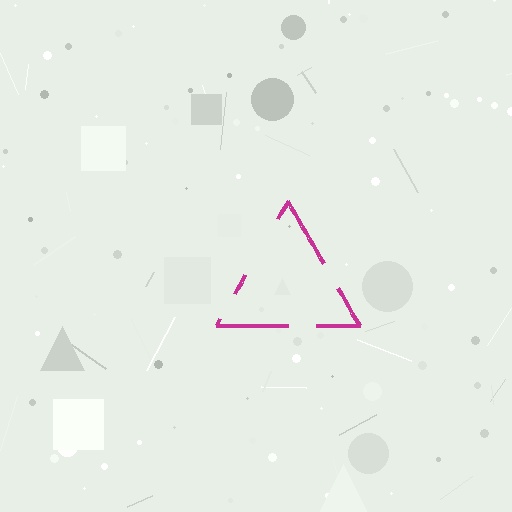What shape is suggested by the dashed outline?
The dashed outline suggests a triangle.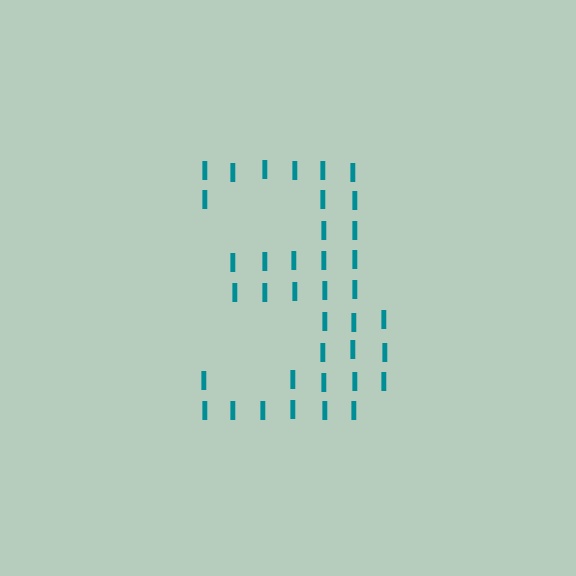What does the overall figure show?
The overall figure shows the digit 3.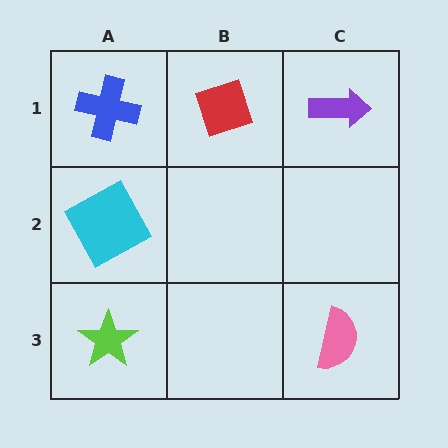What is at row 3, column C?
A pink semicircle.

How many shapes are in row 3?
2 shapes.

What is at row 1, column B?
A red diamond.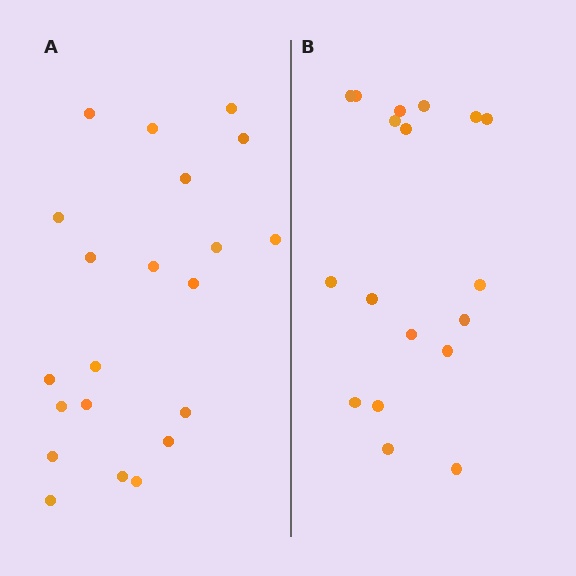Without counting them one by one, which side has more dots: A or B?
Region A (the left region) has more dots.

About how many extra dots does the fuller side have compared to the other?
Region A has just a few more — roughly 2 or 3 more dots than region B.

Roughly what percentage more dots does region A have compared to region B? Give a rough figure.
About 15% more.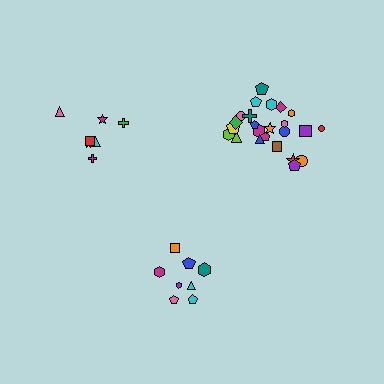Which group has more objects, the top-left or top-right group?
The top-right group.